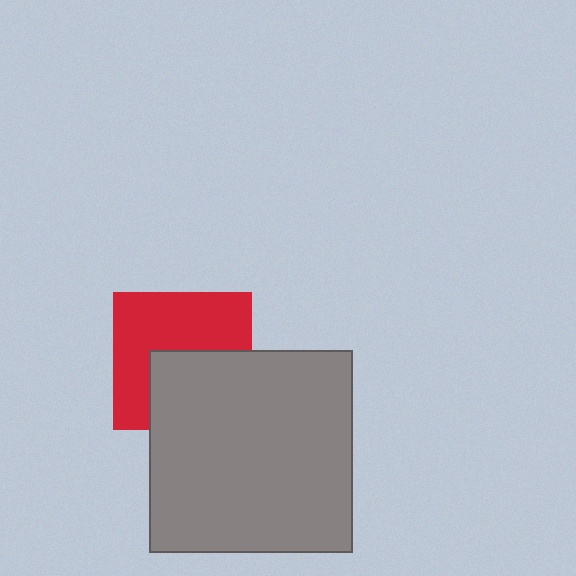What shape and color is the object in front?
The object in front is a gray square.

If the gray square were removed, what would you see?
You would see the complete red square.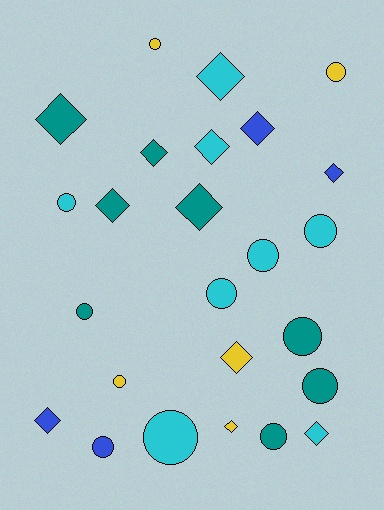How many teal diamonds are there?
There are 4 teal diamonds.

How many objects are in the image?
There are 25 objects.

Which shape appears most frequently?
Circle, with 13 objects.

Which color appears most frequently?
Teal, with 8 objects.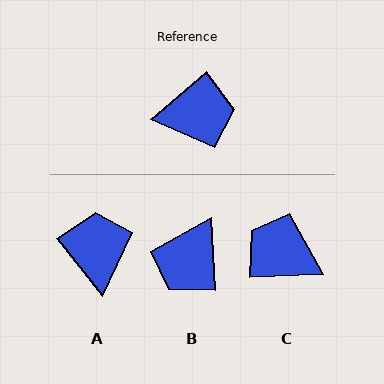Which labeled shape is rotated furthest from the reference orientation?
C, about 142 degrees away.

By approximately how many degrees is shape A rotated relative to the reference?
Approximately 88 degrees counter-clockwise.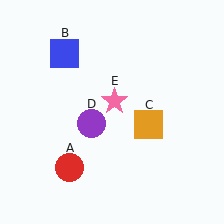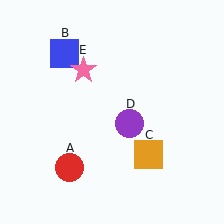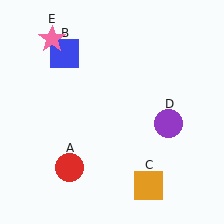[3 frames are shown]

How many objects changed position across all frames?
3 objects changed position: orange square (object C), purple circle (object D), pink star (object E).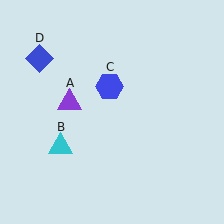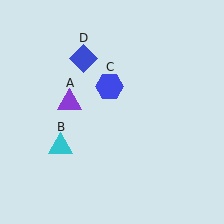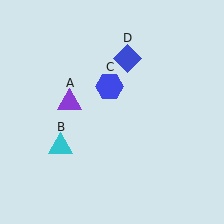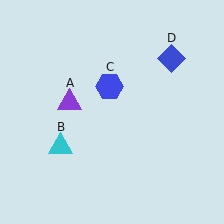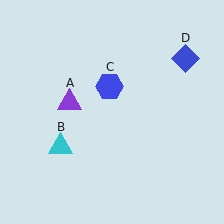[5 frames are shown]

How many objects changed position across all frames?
1 object changed position: blue diamond (object D).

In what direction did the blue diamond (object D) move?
The blue diamond (object D) moved right.